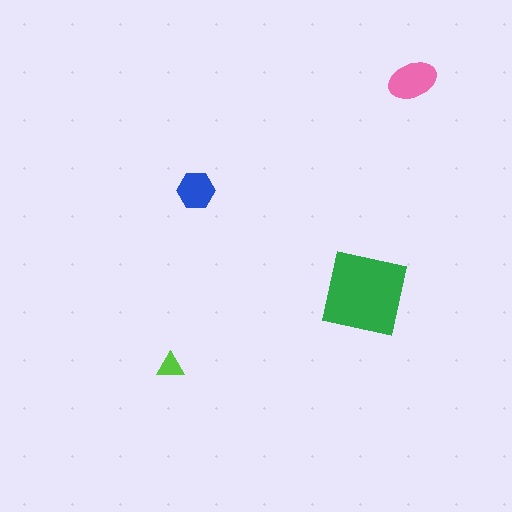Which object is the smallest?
The lime triangle.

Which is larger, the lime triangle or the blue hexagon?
The blue hexagon.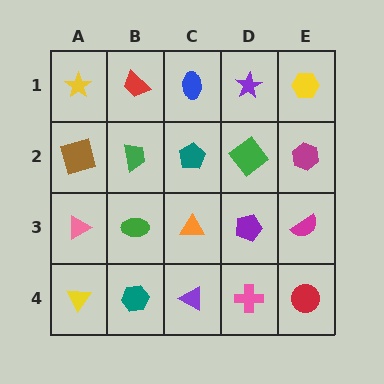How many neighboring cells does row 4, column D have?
3.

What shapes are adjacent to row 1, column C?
A teal pentagon (row 2, column C), a red trapezoid (row 1, column B), a purple star (row 1, column D).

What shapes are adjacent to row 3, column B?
A green trapezoid (row 2, column B), a teal hexagon (row 4, column B), a pink triangle (row 3, column A), an orange triangle (row 3, column C).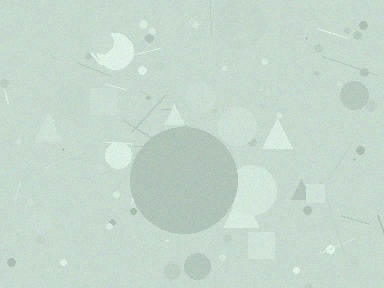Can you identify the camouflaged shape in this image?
The camouflaged shape is a circle.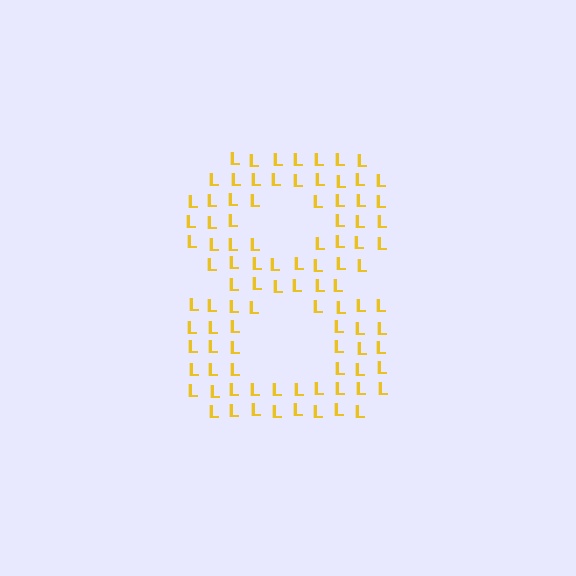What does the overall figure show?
The overall figure shows the digit 8.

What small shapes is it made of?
It is made of small letter L's.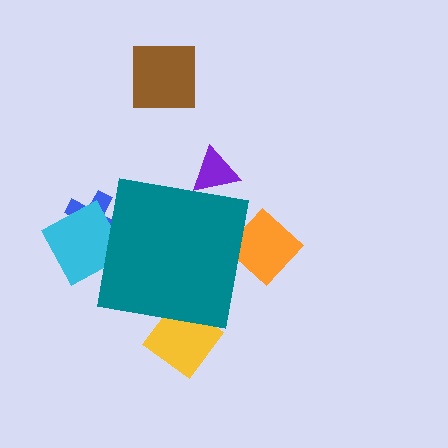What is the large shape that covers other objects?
A teal square.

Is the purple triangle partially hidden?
Yes, the purple triangle is partially hidden behind the teal square.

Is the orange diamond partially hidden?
Yes, the orange diamond is partially hidden behind the teal square.